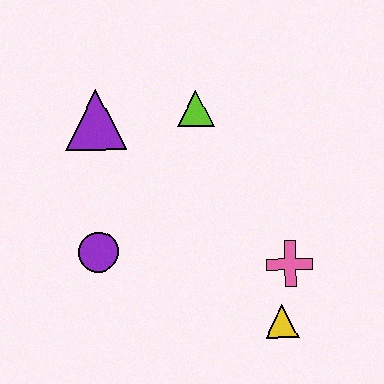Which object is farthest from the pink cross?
The purple triangle is farthest from the pink cross.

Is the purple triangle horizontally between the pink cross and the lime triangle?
No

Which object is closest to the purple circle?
The purple triangle is closest to the purple circle.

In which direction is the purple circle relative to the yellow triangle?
The purple circle is to the left of the yellow triangle.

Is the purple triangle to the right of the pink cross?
No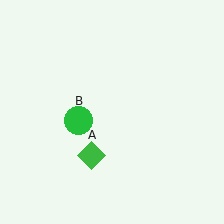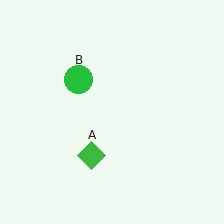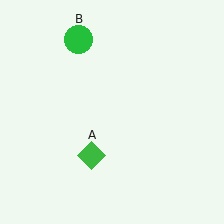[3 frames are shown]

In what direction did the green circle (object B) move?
The green circle (object B) moved up.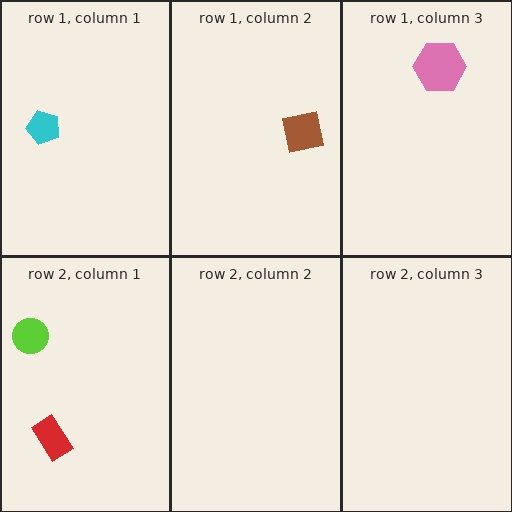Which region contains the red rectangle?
The row 2, column 1 region.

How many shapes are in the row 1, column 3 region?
1.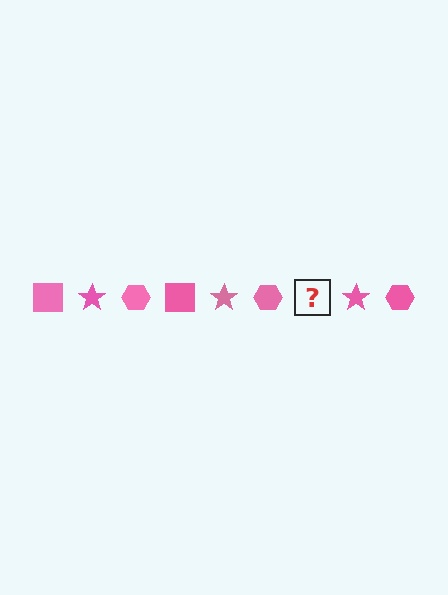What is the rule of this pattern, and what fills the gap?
The rule is that the pattern cycles through square, star, hexagon shapes in pink. The gap should be filled with a pink square.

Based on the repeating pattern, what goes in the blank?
The blank should be a pink square.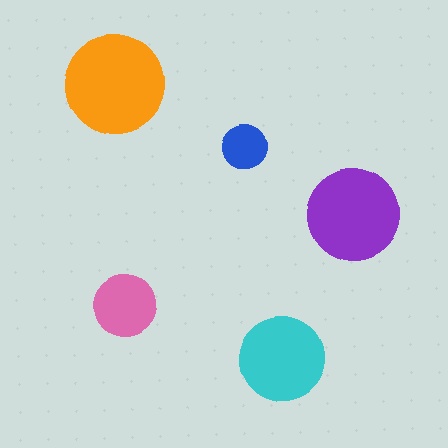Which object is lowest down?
The cyan circle is bottommost.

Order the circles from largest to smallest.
the orange one, the purple one, the cyan one, the pink one, the blue one.